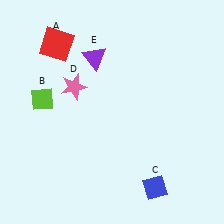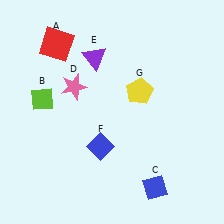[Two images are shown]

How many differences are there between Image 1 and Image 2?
There are 2 differences between the two images.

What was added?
A blue diamond (F), a yellow pentagon (G) were added in Image 2.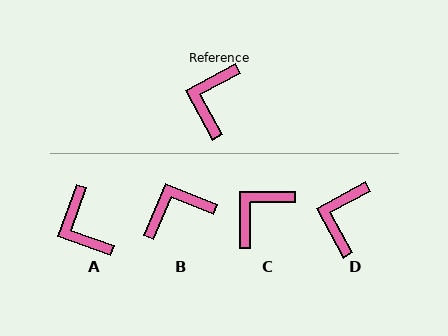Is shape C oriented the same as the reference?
No, it is off by about 28 degrees.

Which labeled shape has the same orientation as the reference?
D.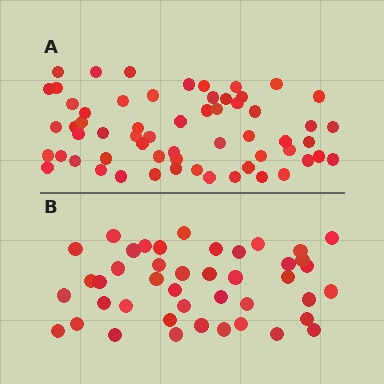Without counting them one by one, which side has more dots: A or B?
Region A (the top region) has more dots.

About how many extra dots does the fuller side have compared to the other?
Region A has approximately 15 more dots than region B.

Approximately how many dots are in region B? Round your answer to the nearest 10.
About 40 dots. (The exact count is 43, which rounds to 40.)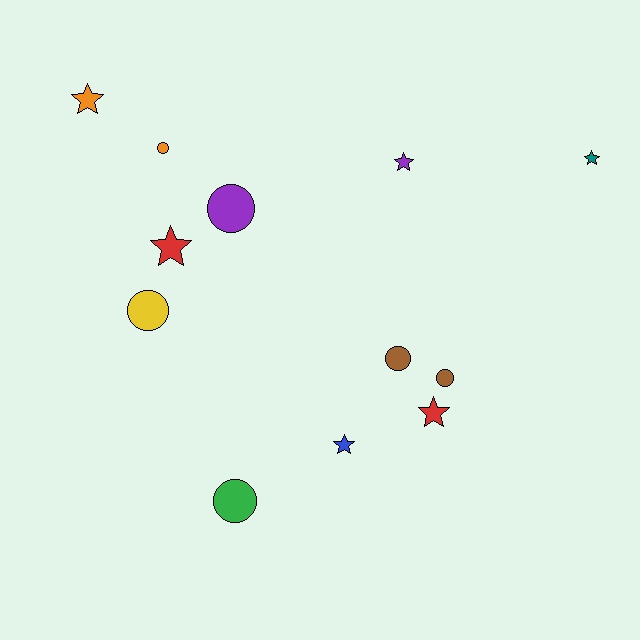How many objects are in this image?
There are 12 objects.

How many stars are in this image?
There are 6 stars.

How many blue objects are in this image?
There is 1 blue object.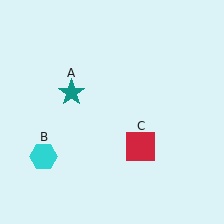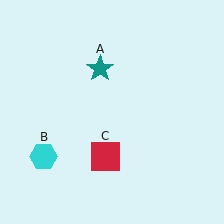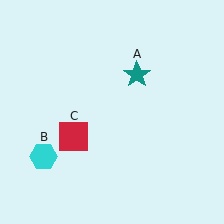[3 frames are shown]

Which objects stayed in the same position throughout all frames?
Cyan hexagon (object B) remained stationary.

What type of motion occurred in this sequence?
The teal star (object A), red square (object C) rotated clockwise around the center of the scene.